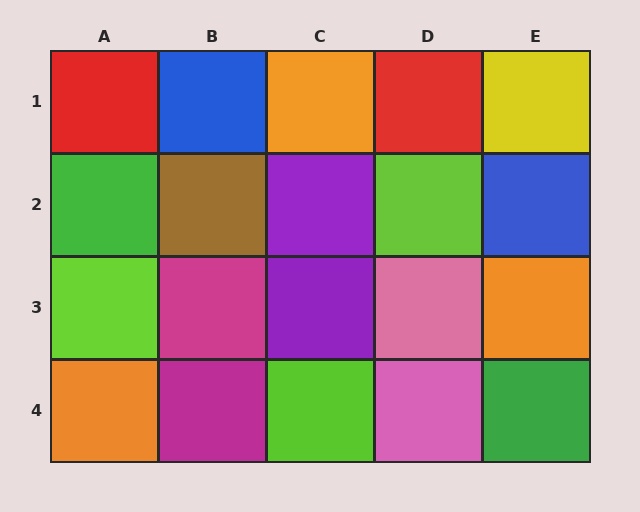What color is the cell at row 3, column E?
Orange.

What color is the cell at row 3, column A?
Lime.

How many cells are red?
2 cells are red.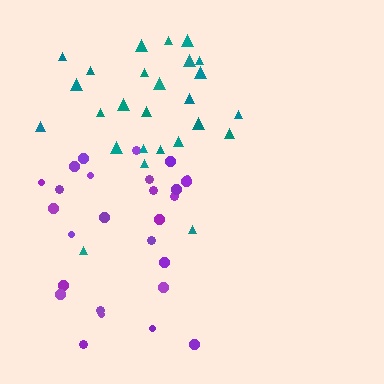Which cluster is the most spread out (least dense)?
Teal.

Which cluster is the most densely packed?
Purple.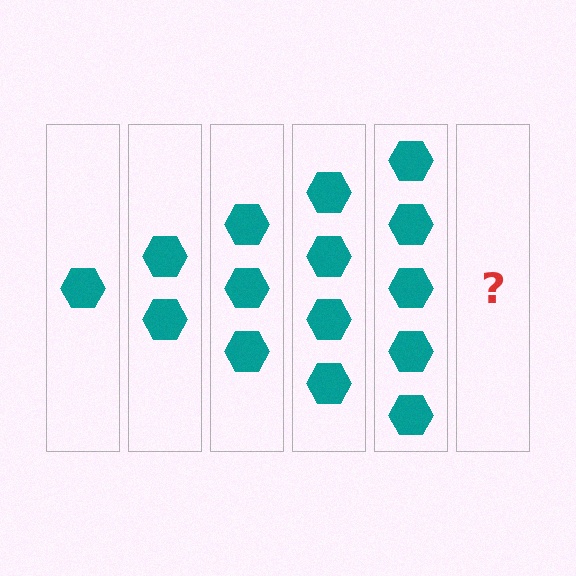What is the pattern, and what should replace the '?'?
The pattern is that each step adds one more hexagon. The '?' should be 6 hexagons.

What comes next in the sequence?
The next element should be 6 hexagons.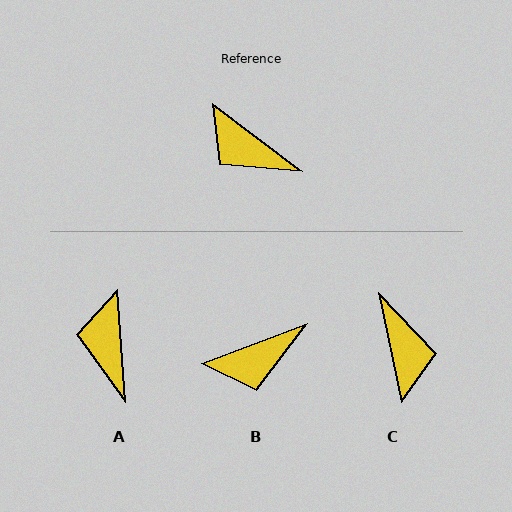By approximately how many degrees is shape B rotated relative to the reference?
Approximately 58 degrees counter-clockwise.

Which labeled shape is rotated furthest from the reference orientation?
C, about 139 degrees away.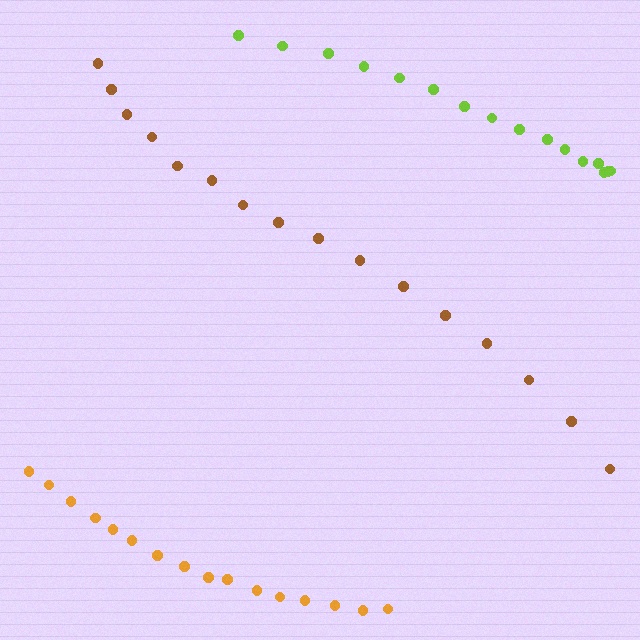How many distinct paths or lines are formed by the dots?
There are 3 distinct paths.